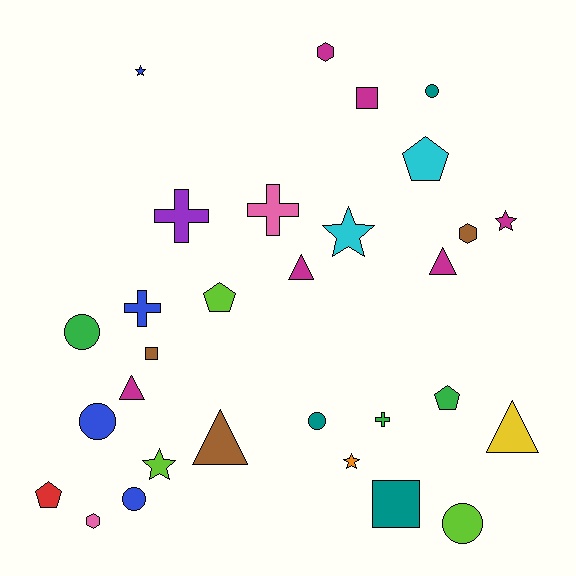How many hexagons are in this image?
There are 3 hexagons.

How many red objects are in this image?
There is 1 red object.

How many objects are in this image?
There are 30 objects.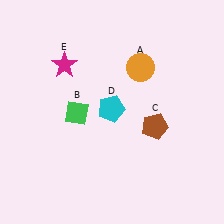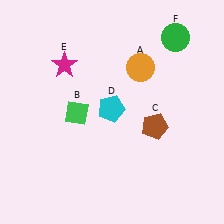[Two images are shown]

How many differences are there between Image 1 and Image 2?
There is 1 difference between the two images.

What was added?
A green circle (F) was added in Image 2.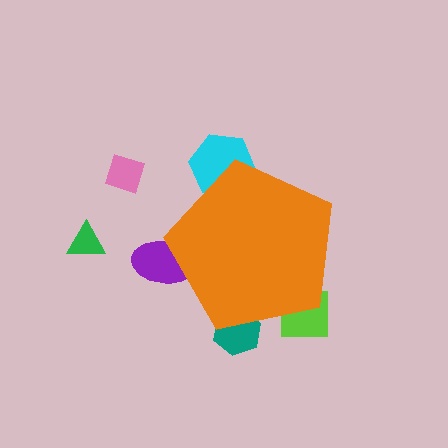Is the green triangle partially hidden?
No, the green triangle is fully visible.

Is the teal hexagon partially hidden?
Yes, the teal hexagon is partially hidden behind the orange pentagon.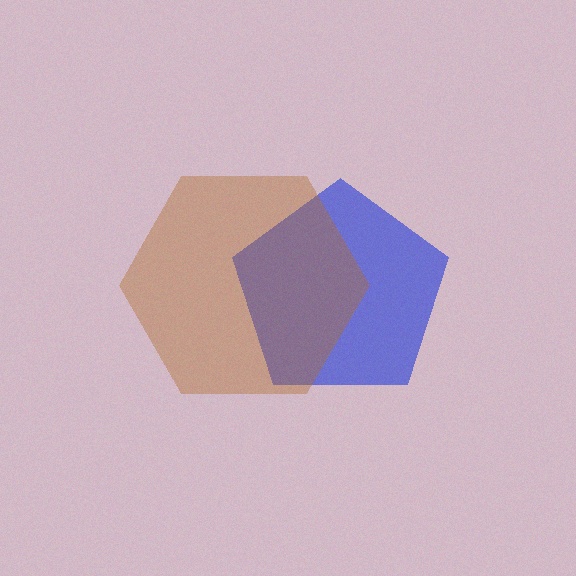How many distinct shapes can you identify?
There are 2 distinct shapes: a blue pentagon, a brown hexagon.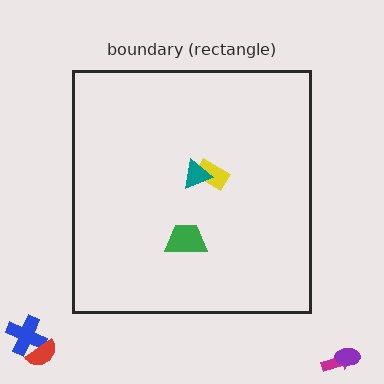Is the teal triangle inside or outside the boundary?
Inside.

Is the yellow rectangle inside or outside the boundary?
Inside.